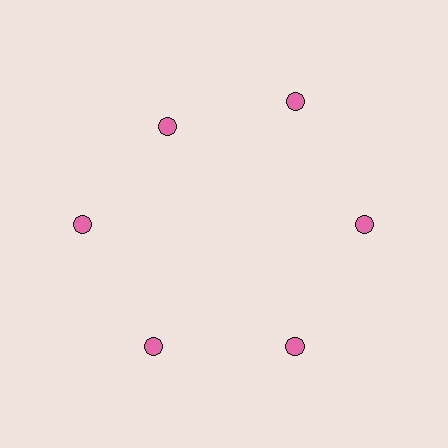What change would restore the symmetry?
The symmetry would be restored by moving it outward, back onto the ring so that all 6 circles sit at equal angles and equal distance from the center.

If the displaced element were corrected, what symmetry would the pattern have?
It would have 6-fold rotational symmetry — the pattern would map onto itself every 60 degrees.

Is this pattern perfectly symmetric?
No. The 6 pink circles are arranged in a ring, but one element near the 11 o'clock position is pulled inward toward the center, breaking the 6-fold rotational symmetry.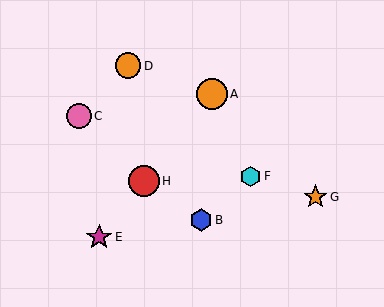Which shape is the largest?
The orange circle (labeled A) is the largest.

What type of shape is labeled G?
Shape G is an orange star.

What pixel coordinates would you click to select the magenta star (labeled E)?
Click at (99, 237) to select the magenta star E.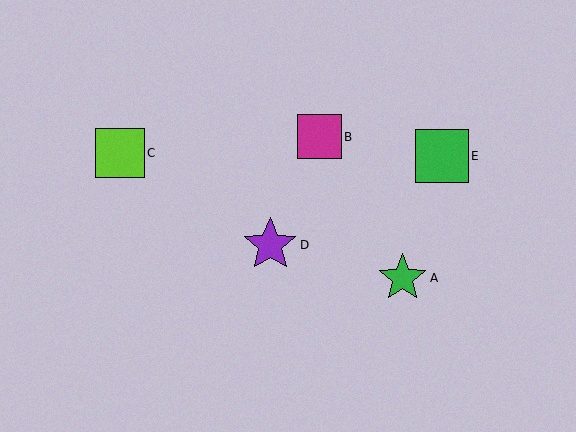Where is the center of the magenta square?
The center of the magenta square is at (319, 137).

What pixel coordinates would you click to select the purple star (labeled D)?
Click at (270, 245) to select the purple star D.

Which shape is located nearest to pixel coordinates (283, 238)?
The purple star (labeled D) at (270, 245) is nearest to that location.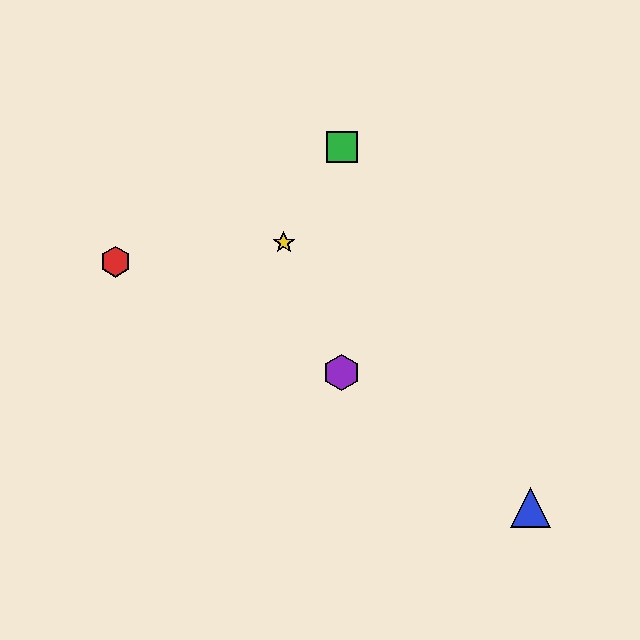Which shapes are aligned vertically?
The green square, the purple hexagon are aligned vertically.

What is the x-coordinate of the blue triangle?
The blue triangle is at x≈531.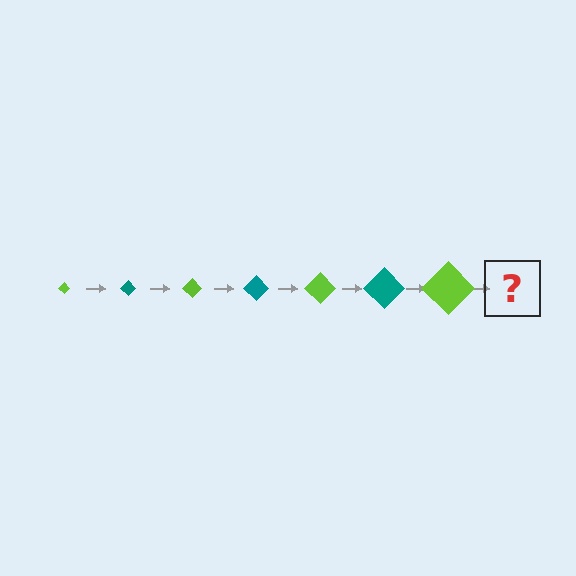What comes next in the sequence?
The next element should be a teal diamond, larger than the previous one.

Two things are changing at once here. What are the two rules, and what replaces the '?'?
The two rules are that the diamond grows larger each step and the color cycles through lime and teal. The '?' should be a teal diamond, larger than the previous one.